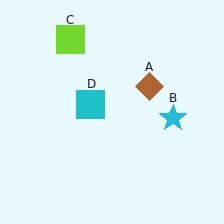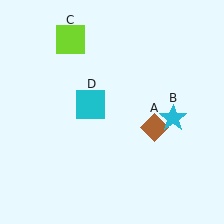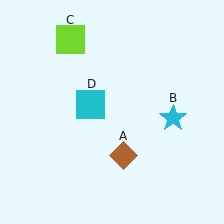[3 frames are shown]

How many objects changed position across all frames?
1 object changed position: brown diamond (object A).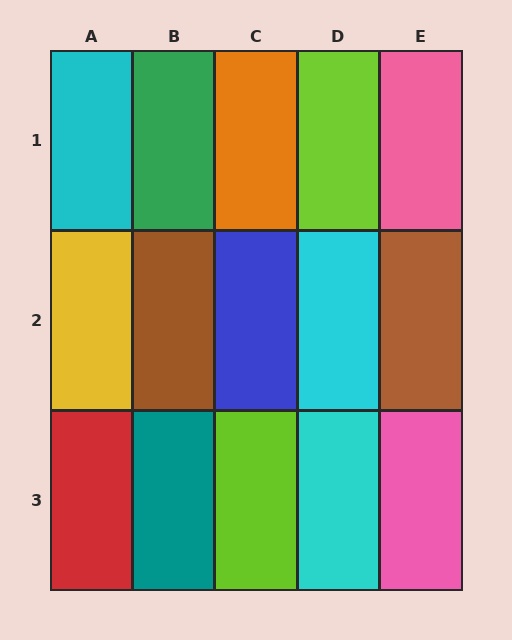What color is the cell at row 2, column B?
Brown.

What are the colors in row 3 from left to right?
Red, teal, lime, cyan, pink.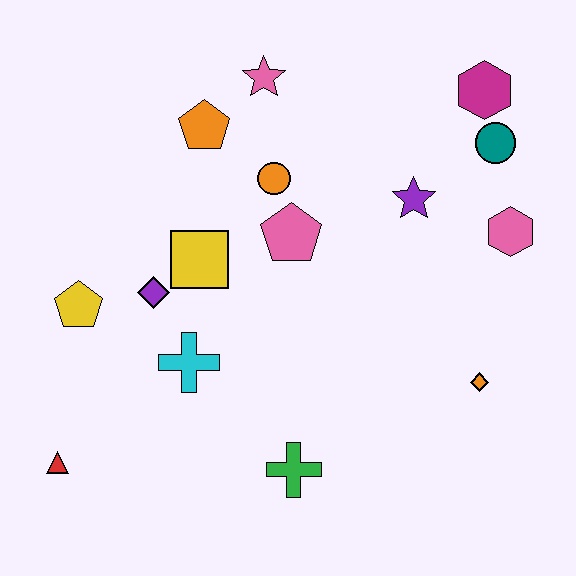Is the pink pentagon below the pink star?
Yes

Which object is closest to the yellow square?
The purple diamond is closest to the yellow square.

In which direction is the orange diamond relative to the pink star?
The orange diamond is below the pink star.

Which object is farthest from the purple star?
The red triangle is farthest from the purple star.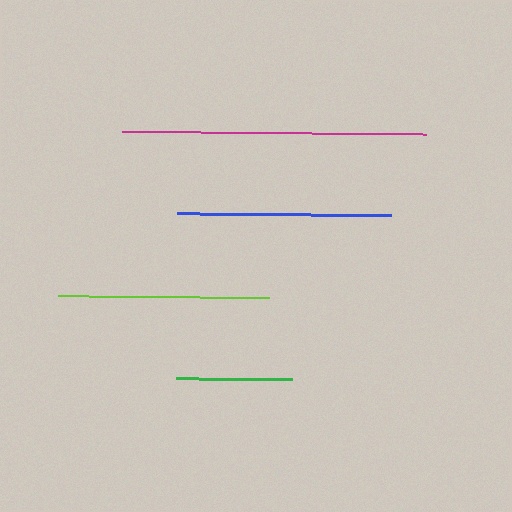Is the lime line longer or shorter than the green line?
The lime line is longer than the green line.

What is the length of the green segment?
The green segment is approximately 116 pixels long.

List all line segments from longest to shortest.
From longest to shortest: magenta, blue, lime, green.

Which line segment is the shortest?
The green line is the shortest at approximately 116 pixels.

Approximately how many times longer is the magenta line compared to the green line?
The magenta line is approximately 2.6 times the length of the green line.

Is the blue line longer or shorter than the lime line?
The blue line is longer than the lime line.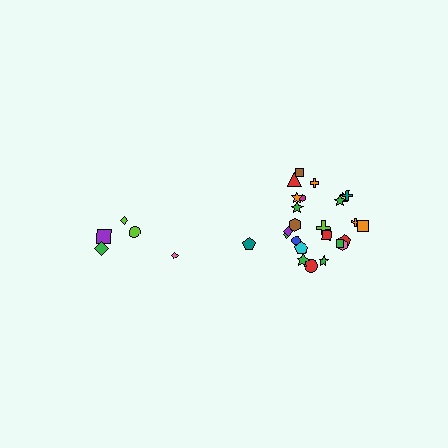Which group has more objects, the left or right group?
The right group.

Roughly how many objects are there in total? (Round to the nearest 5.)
Roughly 30 objects in total.